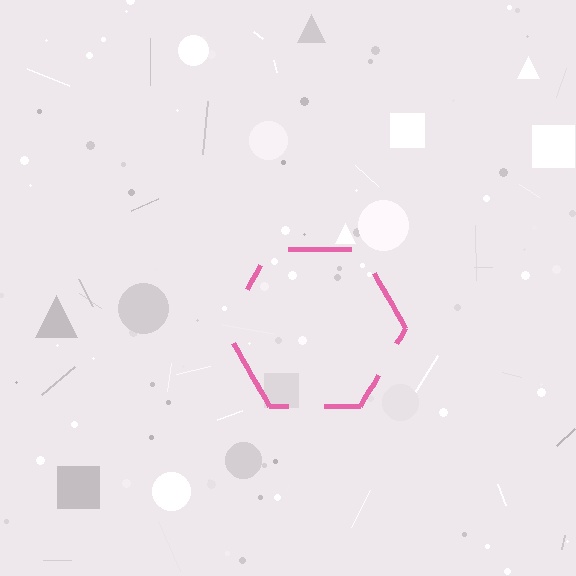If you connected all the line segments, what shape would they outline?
They would outline a hexagon.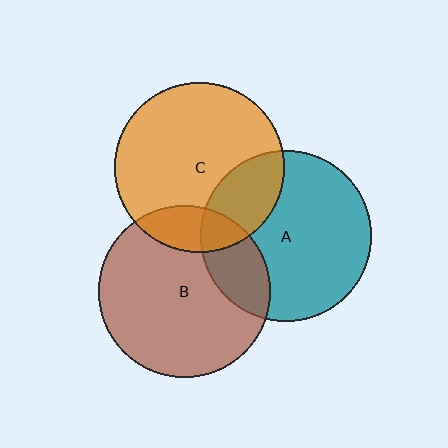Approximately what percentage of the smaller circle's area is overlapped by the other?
Approximately 20%.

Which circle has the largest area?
Circle B (brown).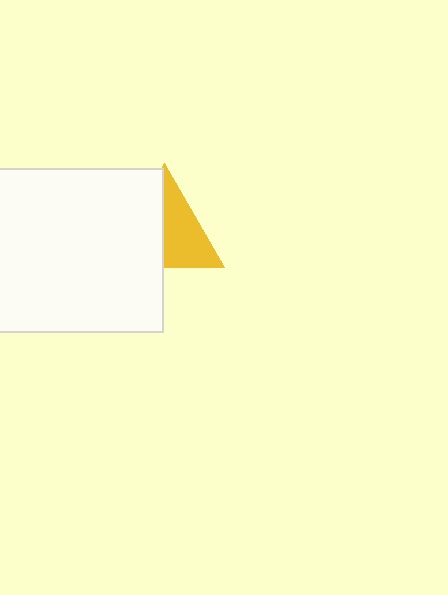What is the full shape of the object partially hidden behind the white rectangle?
The partially hidden object is a yellow triangle.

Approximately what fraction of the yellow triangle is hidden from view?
Roughly 48% of the yellow triangle is hidden behind the white rectangle.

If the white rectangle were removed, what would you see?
You would see the complete yellow triangle.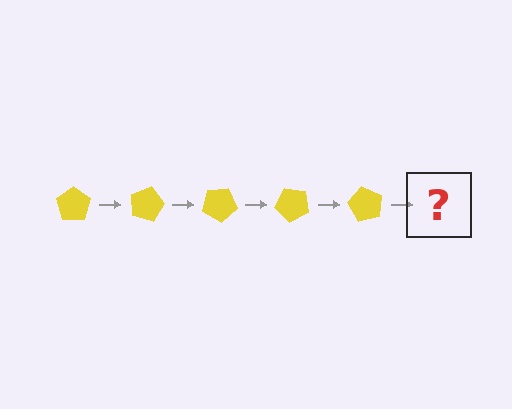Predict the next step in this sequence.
The next step is a yellow pentagon rotated 75 degrees.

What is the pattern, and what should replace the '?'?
The pattern is that the pentagon rotates 15 degrees each step. The '?' should be a yellow pentagon rotated 75 degrees.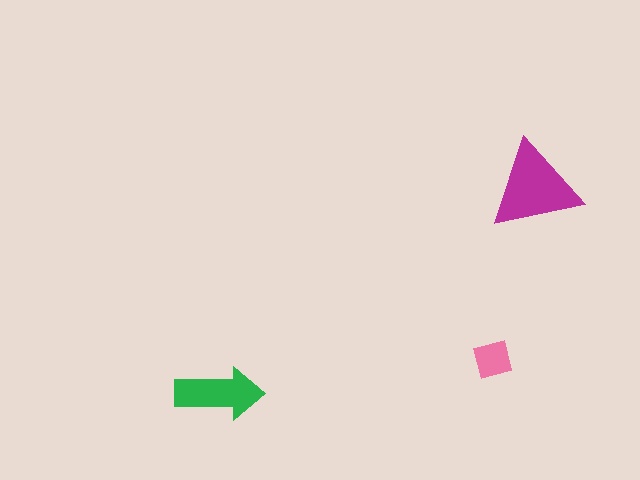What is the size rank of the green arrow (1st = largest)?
2nd.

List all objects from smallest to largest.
The pink square, the green arrow, the magenta triangle.